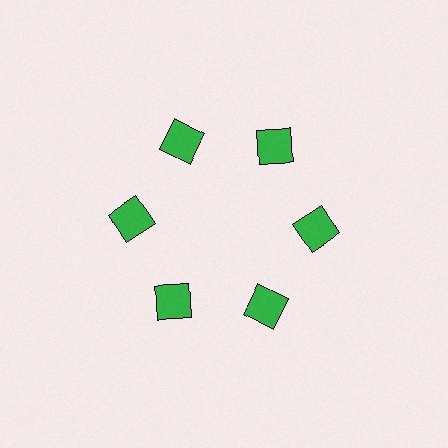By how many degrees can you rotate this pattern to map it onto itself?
The pattern maps onto itself every 60 degrees of rotation.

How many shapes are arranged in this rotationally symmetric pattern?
There are 6 shapes, arranged in 6 groups of 1.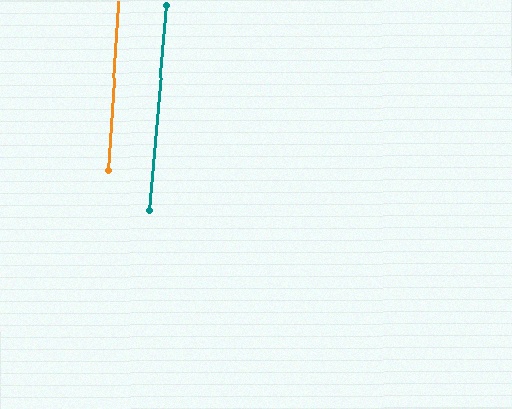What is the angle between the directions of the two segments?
Approximately 1 degree.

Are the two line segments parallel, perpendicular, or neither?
Parallel — their directions differ by only 1.1°.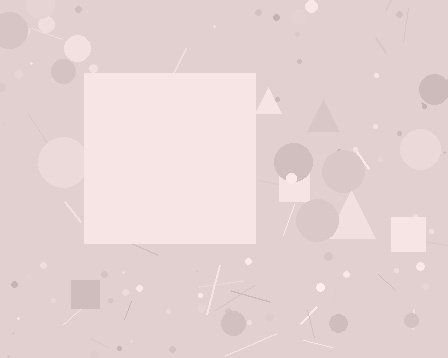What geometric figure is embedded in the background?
A square is embedded in the background.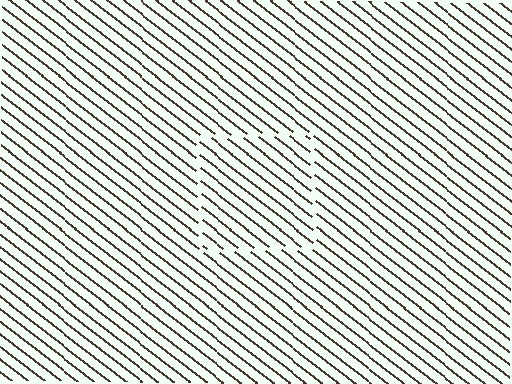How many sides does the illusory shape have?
4 sides — the line-ends trace a square.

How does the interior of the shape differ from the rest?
The interior of the shape contains the same grating, shifted by half a period — the contour is defined by the phase discontinuity where line-ends from the inner and outer gratings abut.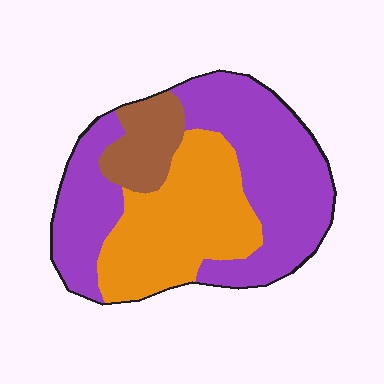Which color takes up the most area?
Purple, at roughly 55%.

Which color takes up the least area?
Brown, at roughly 10%.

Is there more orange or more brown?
Orange.